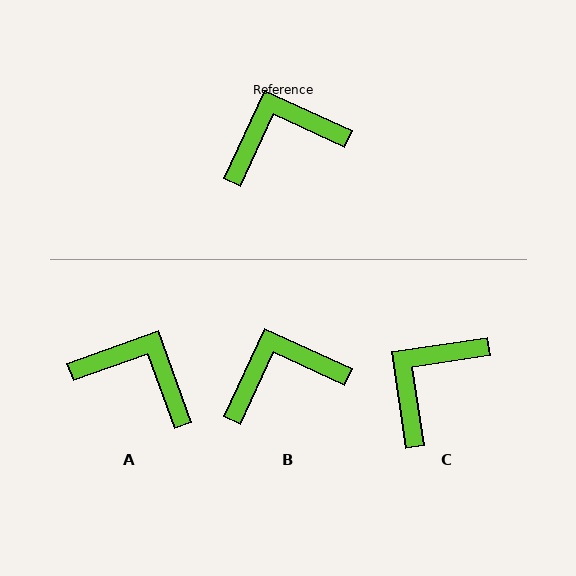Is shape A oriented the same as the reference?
No, it is off by about 45 degrees.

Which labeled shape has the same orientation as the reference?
B.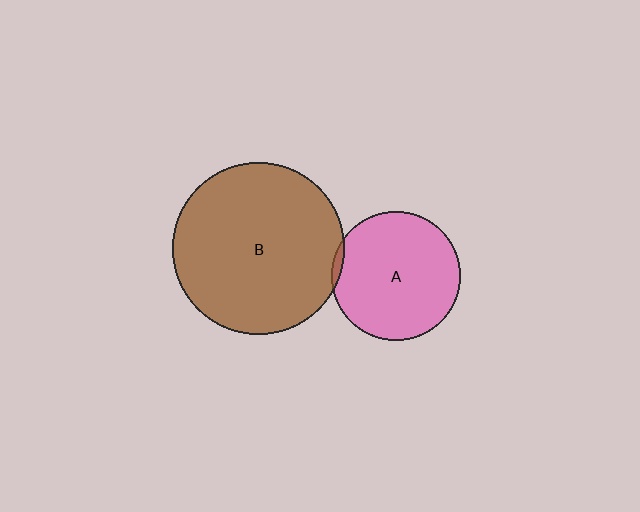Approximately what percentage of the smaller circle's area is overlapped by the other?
Approximately 5%.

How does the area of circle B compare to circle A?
Approximately 1.8 times.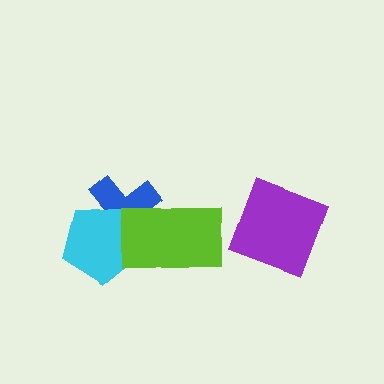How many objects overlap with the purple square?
0 objects overlap with the purple square.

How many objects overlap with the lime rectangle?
2 objects overlap with the lime rectangle.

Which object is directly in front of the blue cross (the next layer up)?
The cyan pentagon is directly in front of the blue cross.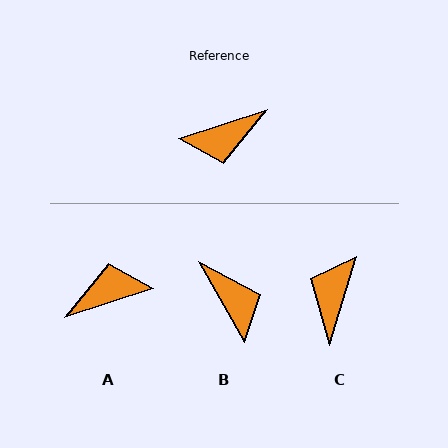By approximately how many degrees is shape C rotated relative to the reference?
Approximately 125 degrees clockwise.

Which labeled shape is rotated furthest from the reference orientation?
A, about 180 degrees away.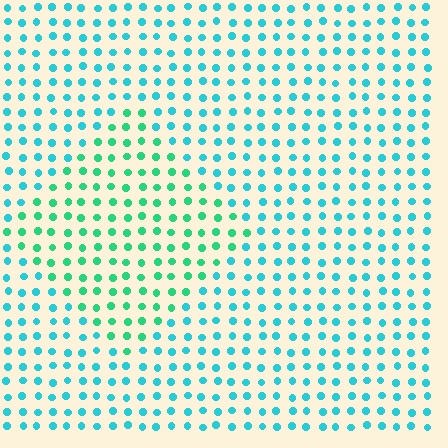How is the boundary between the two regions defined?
The boundary is defined purely by a slight shift in hue (about 33 degrees). Spacing, size, and orientation are identical on both sides.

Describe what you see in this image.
The image is filled with small cyan elements in a uniform arrangement. A diamond-shaped region is visible where the elements are tinted to a slightly different hue, forming a subtle color boundary.